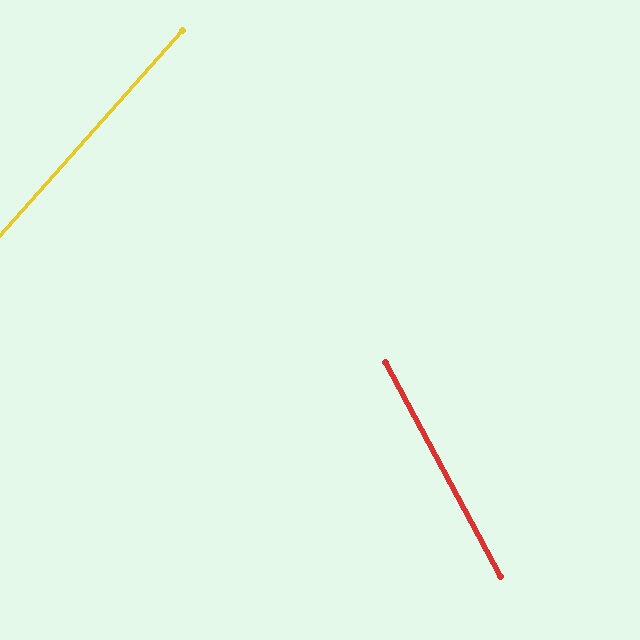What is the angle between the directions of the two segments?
Approximately 70 degrees.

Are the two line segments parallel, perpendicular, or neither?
Neither parallel nor perpendicular — they differ by about 70°.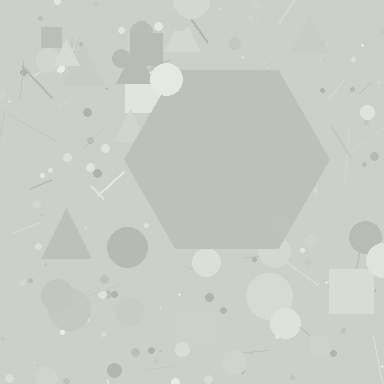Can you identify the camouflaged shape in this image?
The camouflaged shape is a hexagon.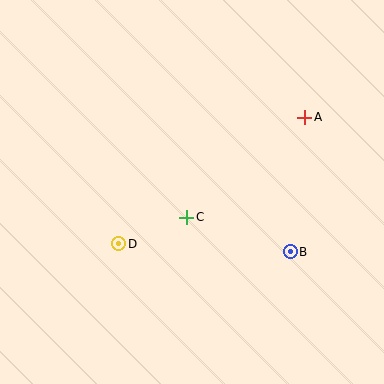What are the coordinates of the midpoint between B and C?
The midpoint between B and C is at (239, 235).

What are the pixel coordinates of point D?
Point D is at (119, 244).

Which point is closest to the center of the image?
Point C at (187, 217) is closest to the center.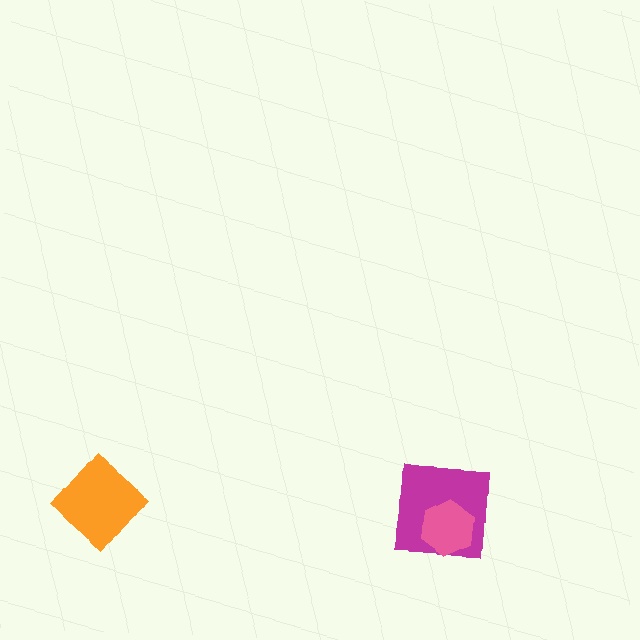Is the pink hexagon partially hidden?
No, no other shape covers it.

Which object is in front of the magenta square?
The pink hexagon is in front of the magenta square.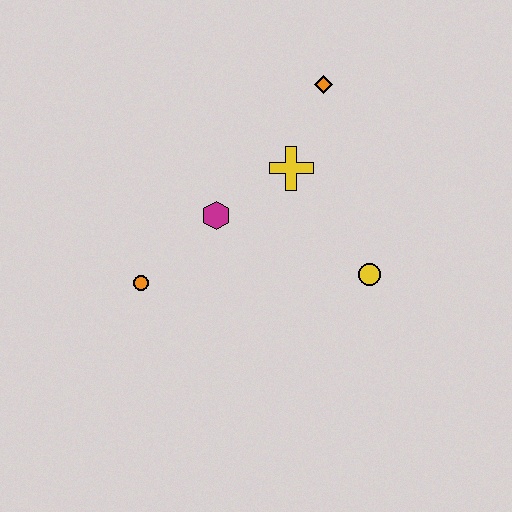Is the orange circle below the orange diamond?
Yes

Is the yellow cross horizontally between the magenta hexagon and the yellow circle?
Yes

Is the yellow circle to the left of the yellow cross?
No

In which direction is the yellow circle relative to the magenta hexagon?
The yellow circle is to the right of the magenta hexagon.